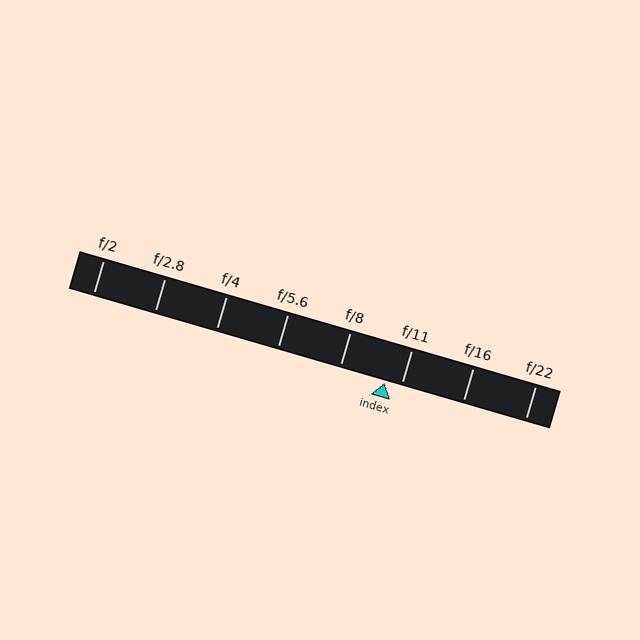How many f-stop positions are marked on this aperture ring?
There are 8 f-stop positions marked.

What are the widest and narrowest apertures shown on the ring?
The widest aperture shown is f/2 and the narrowest is f/22.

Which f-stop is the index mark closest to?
The index mark is closest to f/11.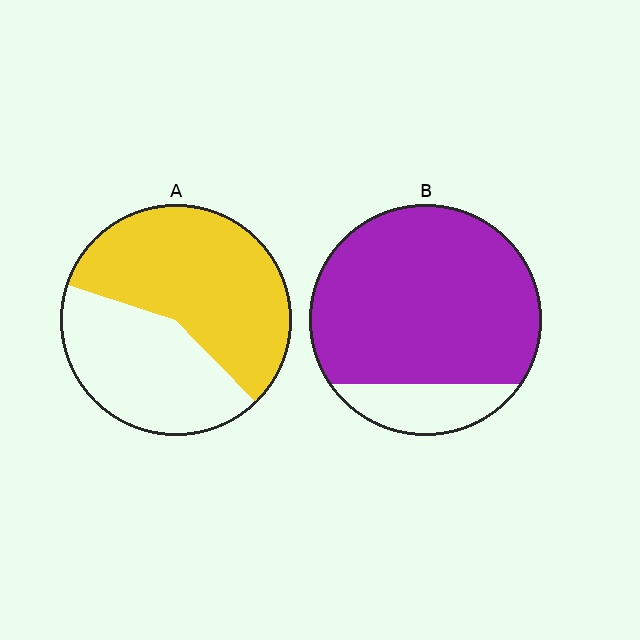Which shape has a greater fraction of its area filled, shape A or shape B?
Shape B.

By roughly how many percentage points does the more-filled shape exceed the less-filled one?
By roughly 25 percentage points (B over A).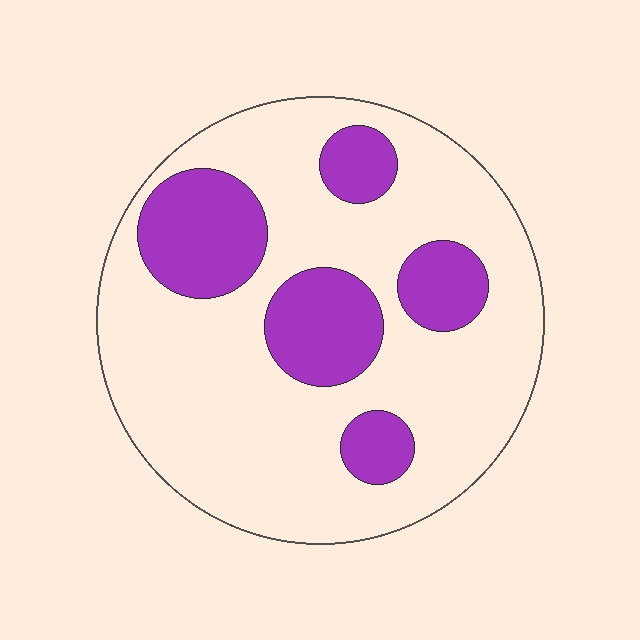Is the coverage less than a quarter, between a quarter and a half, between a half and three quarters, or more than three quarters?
Between a quarter and a half.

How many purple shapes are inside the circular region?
5.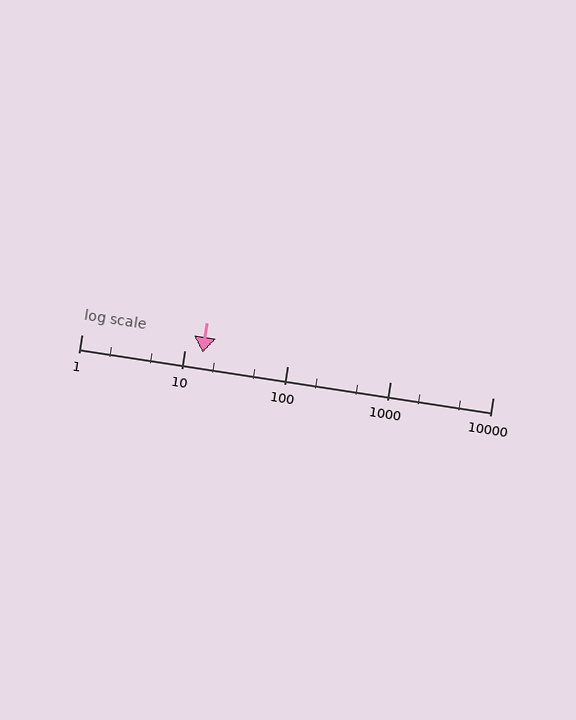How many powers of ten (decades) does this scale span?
The scale spans 4 decades, from 1 to 10000.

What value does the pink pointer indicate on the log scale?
The pointer indicates approximately 15.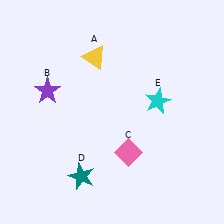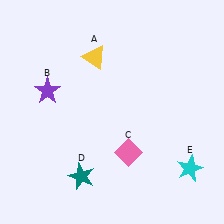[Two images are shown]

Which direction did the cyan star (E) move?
The cyan star (E) moved down.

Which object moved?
The cyan star (E) moved down.